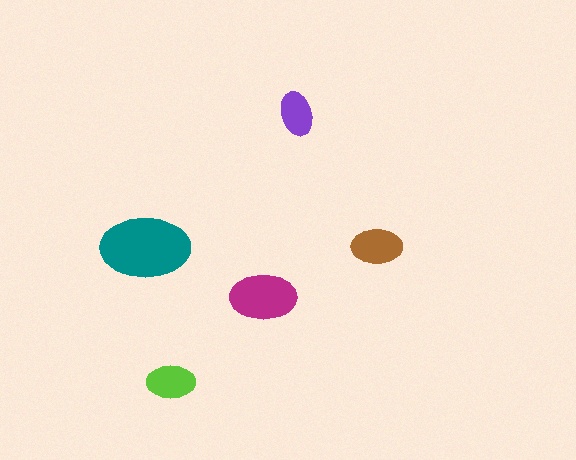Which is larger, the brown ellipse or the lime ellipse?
The brown one.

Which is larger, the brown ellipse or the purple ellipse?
The brown one.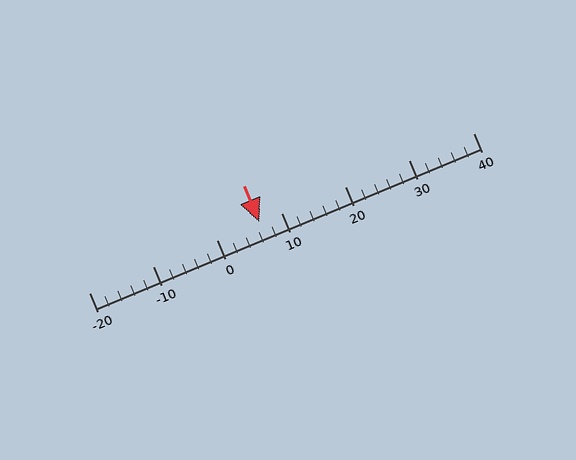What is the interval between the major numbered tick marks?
The major tick marks are spaced 10 units apart.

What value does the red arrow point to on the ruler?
The red arrow points to approximately 7.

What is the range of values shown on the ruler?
The ruler shows values from -20 to 40.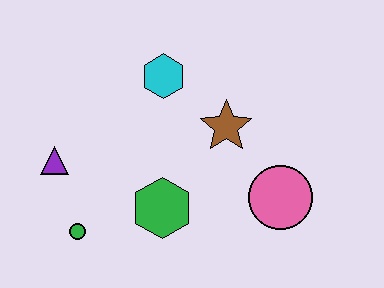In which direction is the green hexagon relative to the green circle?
The green hexagon is to the right of the green circle.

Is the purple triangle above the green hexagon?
Yes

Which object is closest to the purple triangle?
The green circle is closest to the purple triangle.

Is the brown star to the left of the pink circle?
Yes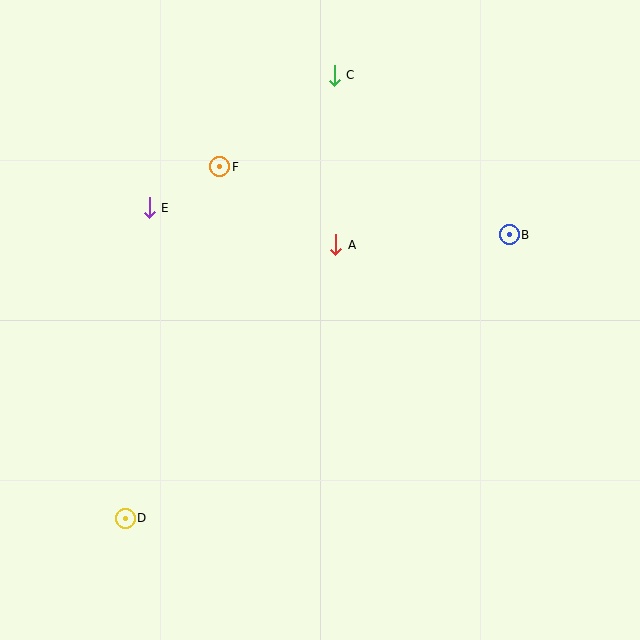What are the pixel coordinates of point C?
Point C is at (334, 75).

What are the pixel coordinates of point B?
Point B is at (509, 235).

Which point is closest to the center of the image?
Point A at (336, 245) is closest to the center.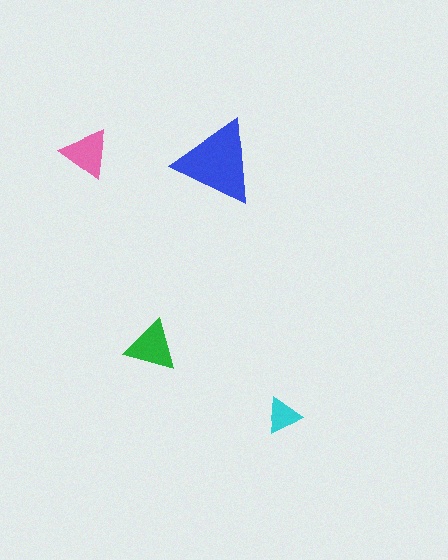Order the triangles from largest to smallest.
the blue one, the green one, the pink one, the cyan one.